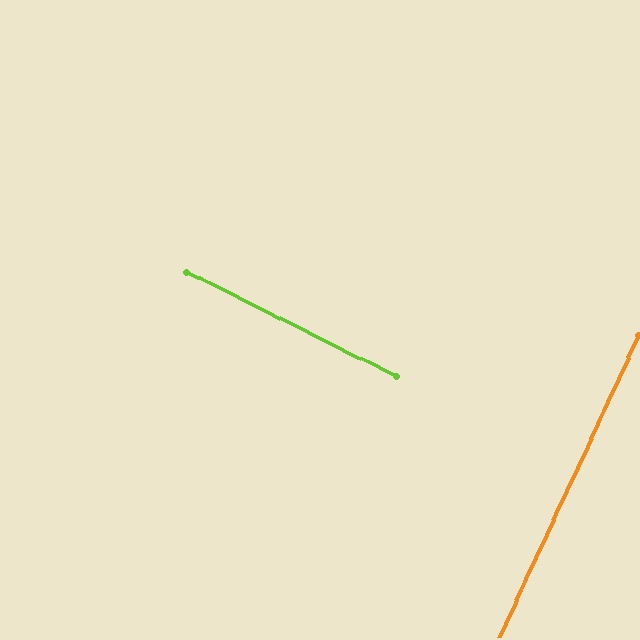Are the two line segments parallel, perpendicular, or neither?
Perpendicular — they meet at approximately 88°.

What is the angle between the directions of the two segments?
Approximately 88 degrees.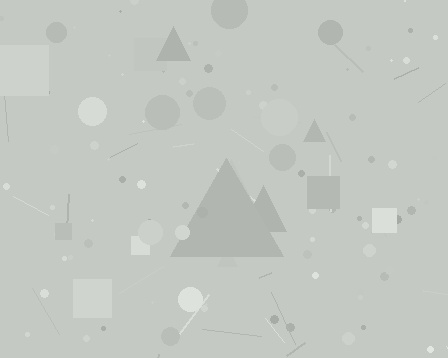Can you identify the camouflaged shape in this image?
The camouflaged shape is a triangle.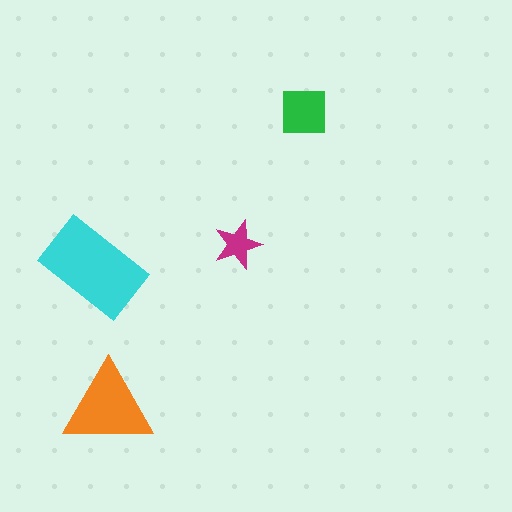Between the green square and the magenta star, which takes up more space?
The green square.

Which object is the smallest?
The magenta star.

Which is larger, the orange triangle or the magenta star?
The orange triangle.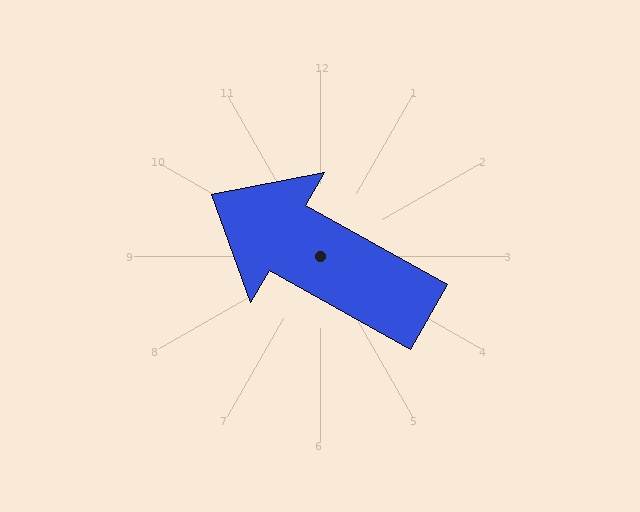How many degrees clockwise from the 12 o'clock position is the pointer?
Approximately 299 degrees.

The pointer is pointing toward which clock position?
Roughly 10 o'clock.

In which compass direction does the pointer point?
Northwest.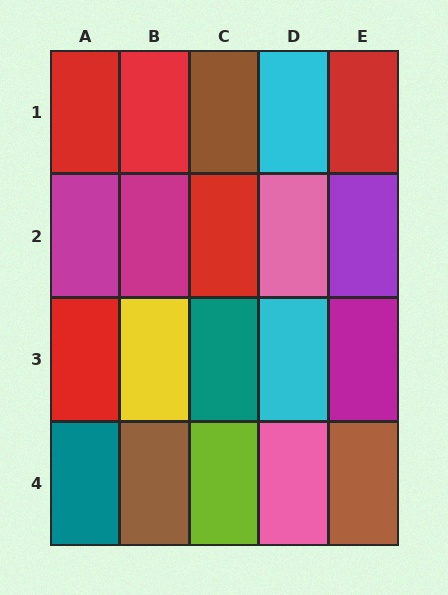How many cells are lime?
1 cell is lime.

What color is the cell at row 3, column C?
Teal.